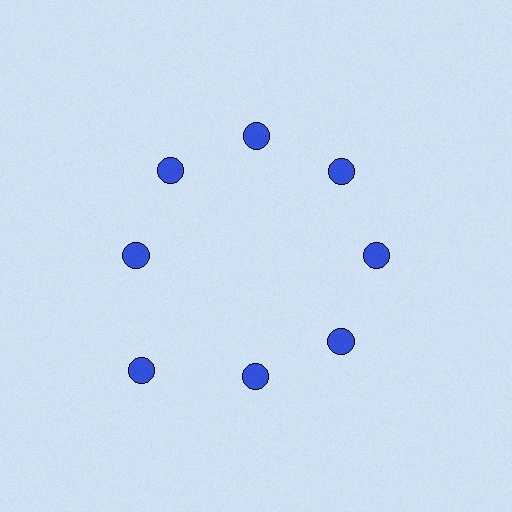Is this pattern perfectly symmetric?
No. The 8 blue circles are arranged in a ring, but one element near the 8 o'clock position is pushed outward from the center, breaking the 8-fold rotational symmetry.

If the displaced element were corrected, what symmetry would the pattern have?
It would have 8-fold rotational symmetry — the pattern would map onto itself every 45 degrees.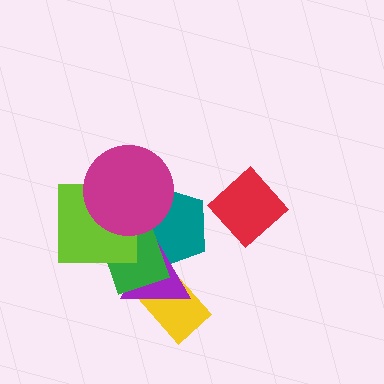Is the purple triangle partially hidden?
Yes, it is partially covered by another shape.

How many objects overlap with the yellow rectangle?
2 objects overlap with the yellow rectangle.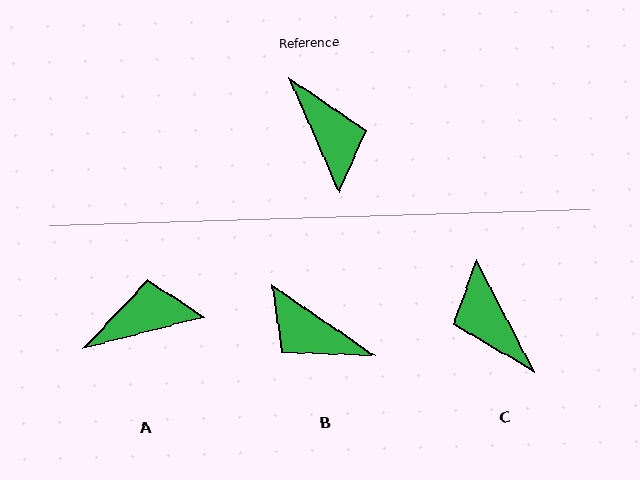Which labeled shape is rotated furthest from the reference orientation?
C, about 176 degrees away.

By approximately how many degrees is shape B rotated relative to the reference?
Approximately 148 degrees clockwise.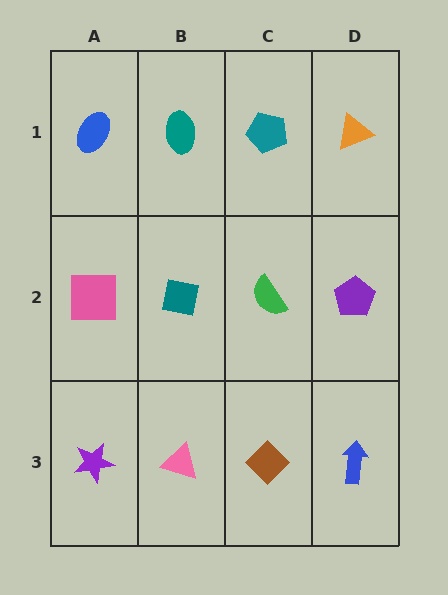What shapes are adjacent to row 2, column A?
A blue ellipse (row 1, column A), a purple star (row 3, column A), a teal square (row 2, column B).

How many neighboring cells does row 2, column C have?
4.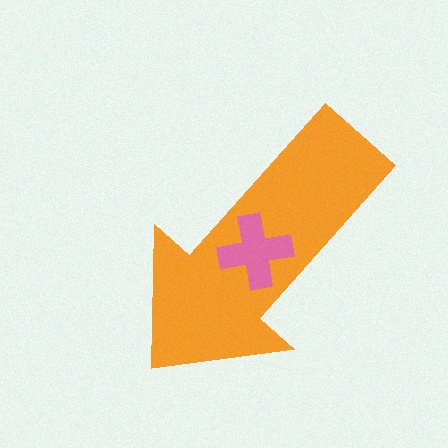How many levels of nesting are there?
2.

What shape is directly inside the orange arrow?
The pink cross.